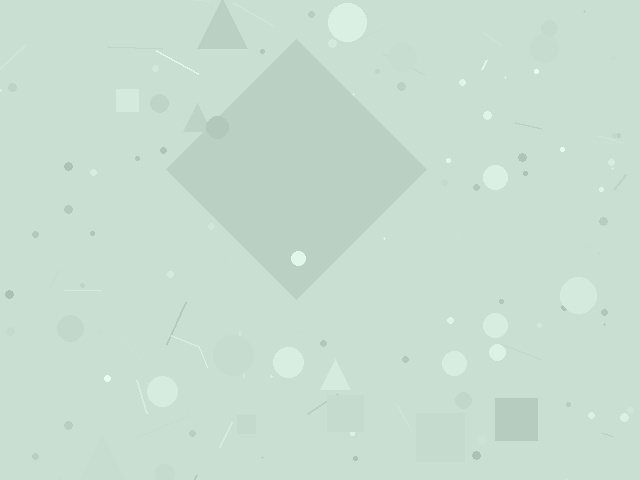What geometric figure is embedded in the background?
A diamond is embedded in the background.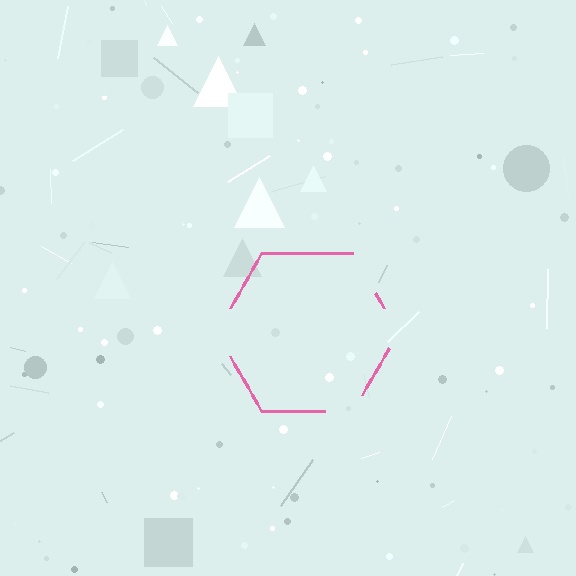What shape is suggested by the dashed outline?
The dashed outline suggests a hexagon.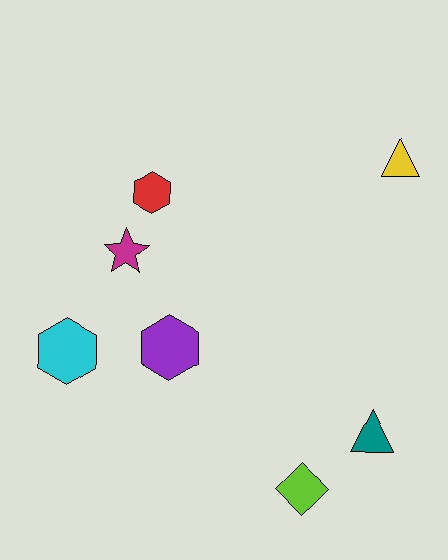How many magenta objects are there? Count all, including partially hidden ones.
There is 1 magenta object.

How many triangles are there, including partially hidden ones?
There are 2 triangles.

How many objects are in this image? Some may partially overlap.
There are 7 objects.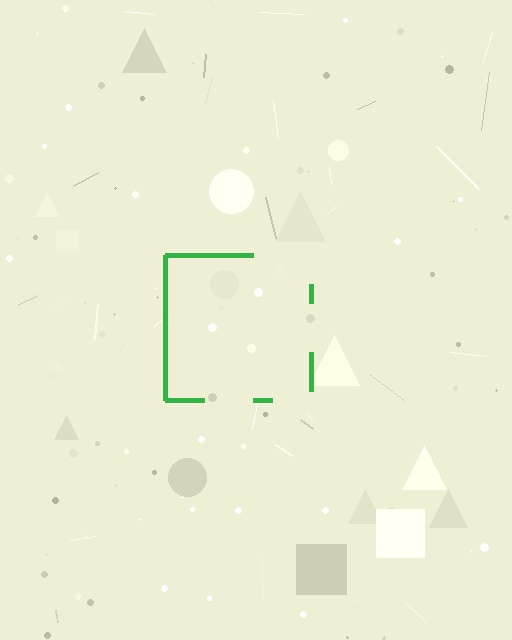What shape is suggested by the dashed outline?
The dashed outline suggests a square.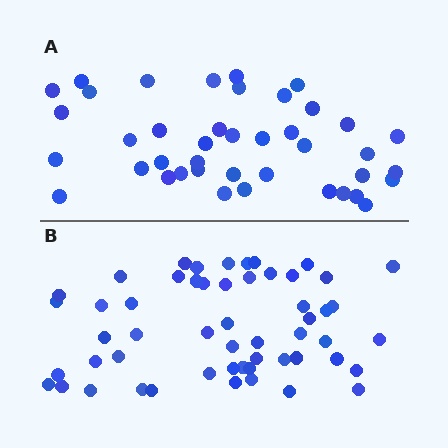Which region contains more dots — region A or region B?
Region B (the bottom region) has more dots.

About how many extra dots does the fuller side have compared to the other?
Region B has approximately 15 more dots than region A.